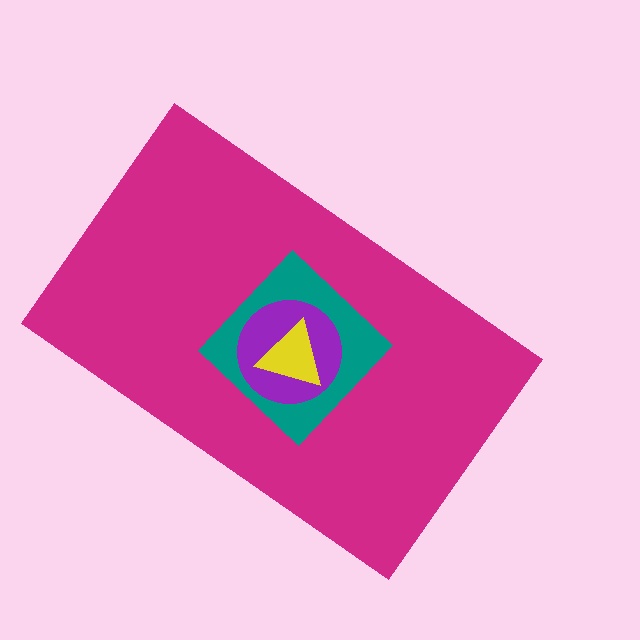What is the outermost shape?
The magenta rectangle.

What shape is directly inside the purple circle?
The yellow triangle.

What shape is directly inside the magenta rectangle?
The teal diamond.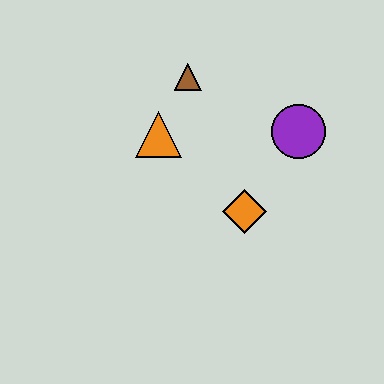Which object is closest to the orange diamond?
The purple circle is closest to the orange diamond.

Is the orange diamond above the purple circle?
No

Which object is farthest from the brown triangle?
The orange diamond is farthest from the brown triangle.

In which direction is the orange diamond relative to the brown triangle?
The orange diamond is below the brown triangle.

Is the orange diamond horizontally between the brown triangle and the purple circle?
Yes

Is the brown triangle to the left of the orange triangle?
No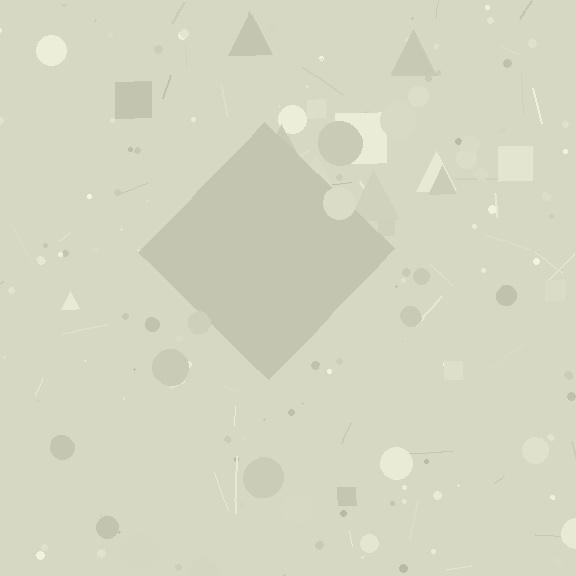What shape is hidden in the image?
A diamond is hidden in the image.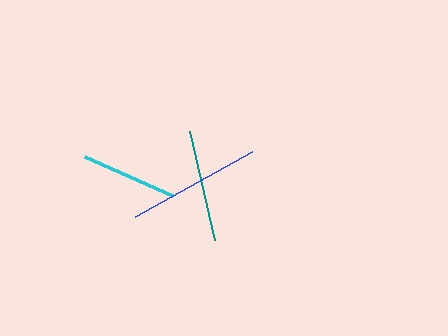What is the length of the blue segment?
The blue segment is approximately 133 pixels long.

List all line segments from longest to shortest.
From longest to shortest: blue, teal, cyan.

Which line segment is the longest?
The blue line is the longest at approximately 133 pixels.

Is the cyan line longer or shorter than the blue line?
The blue line is longer than the cyan line.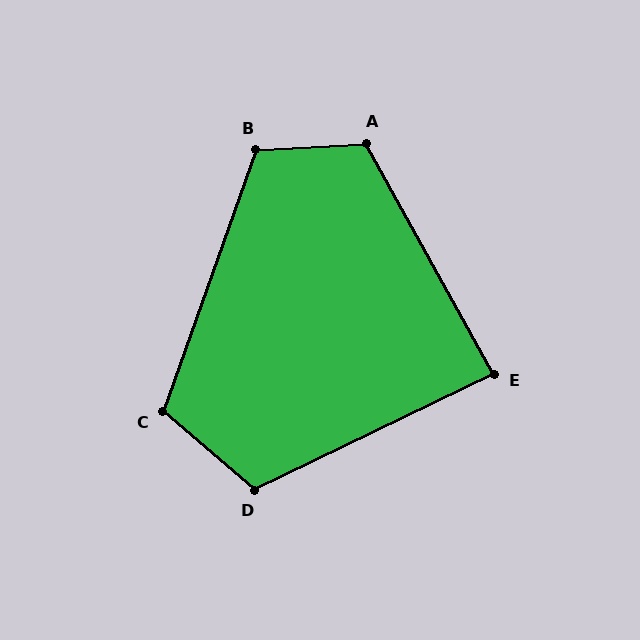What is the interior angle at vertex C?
Approximately 111 degrees (obtuse).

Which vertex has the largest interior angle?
A, at approximately 116 degrees.